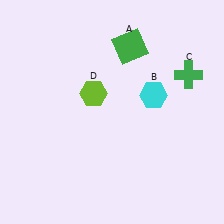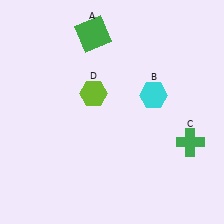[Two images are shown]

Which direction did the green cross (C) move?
The green cross (C) moved down.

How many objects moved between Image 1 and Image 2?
2 objects moved between the two images.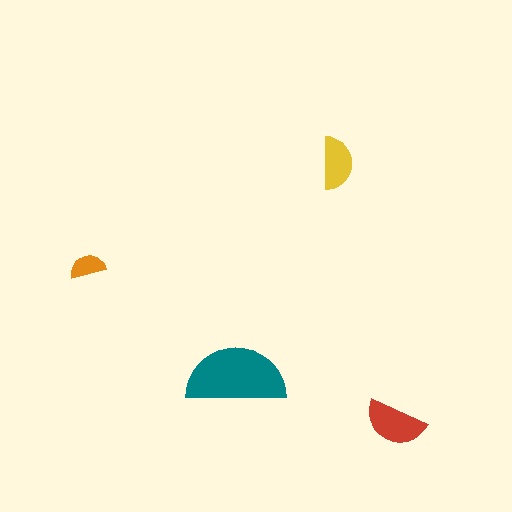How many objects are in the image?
There are 4 objects in the image.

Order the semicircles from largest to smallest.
the teal one, the red one, the yellow one, the orange one.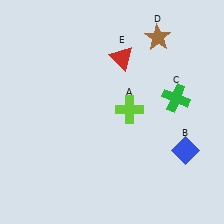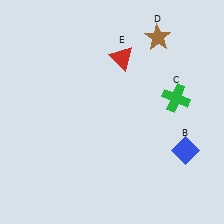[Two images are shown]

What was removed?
The lime cross (A) was removed in Image 2.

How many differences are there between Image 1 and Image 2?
There is 1 difference between the two images.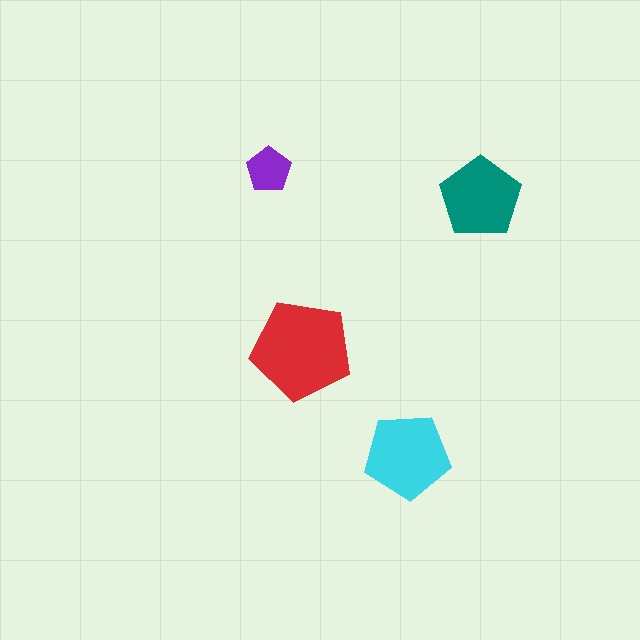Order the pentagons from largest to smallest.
the red one, the cyan one, the teal one, the purple one.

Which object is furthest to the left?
The purple pentagon is leftmost.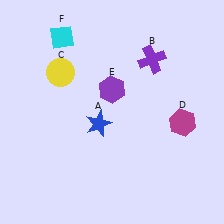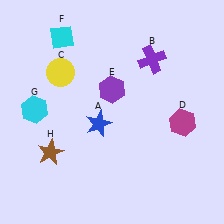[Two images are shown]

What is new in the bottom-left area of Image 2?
A brown star (H) was added in the bottom-left area of Image 2.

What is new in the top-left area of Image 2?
A cyan hexagon (G) was added in the top-left area of Image 2.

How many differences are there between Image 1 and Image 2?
There are 2 differences between the two images.